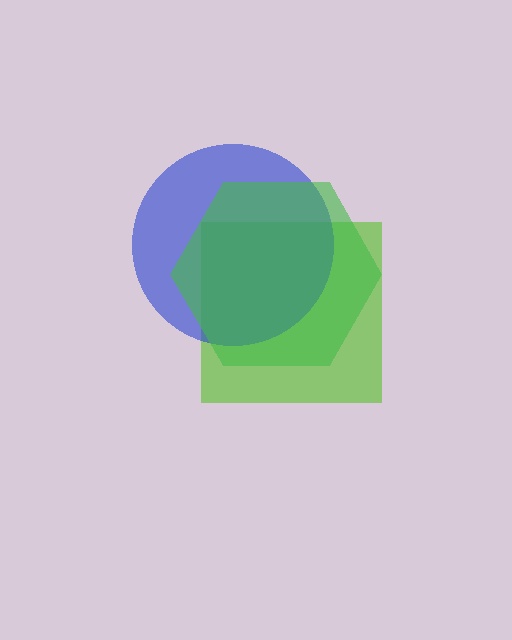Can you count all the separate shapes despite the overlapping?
Yes, there are 3 separate shapes.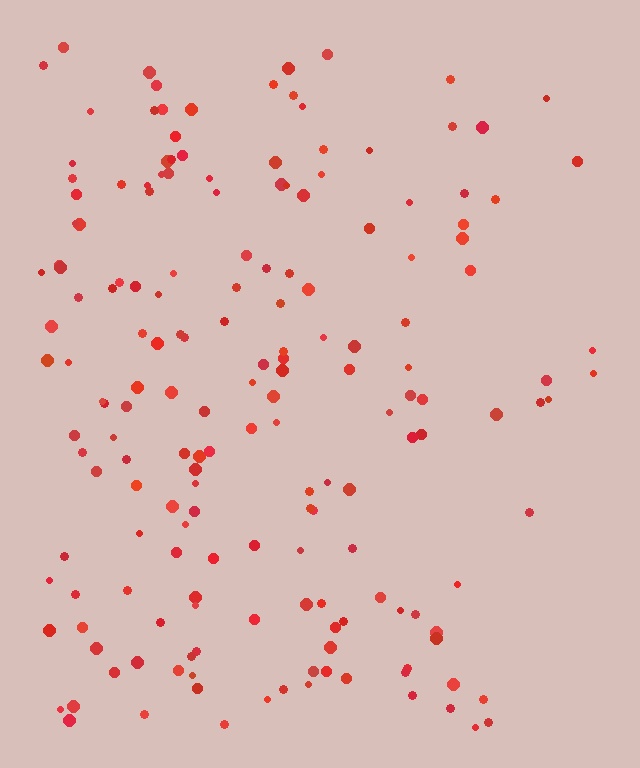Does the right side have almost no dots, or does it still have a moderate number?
Still a moderate number, just noticeably fewer than the left.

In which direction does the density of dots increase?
From right to left, with the left side densest.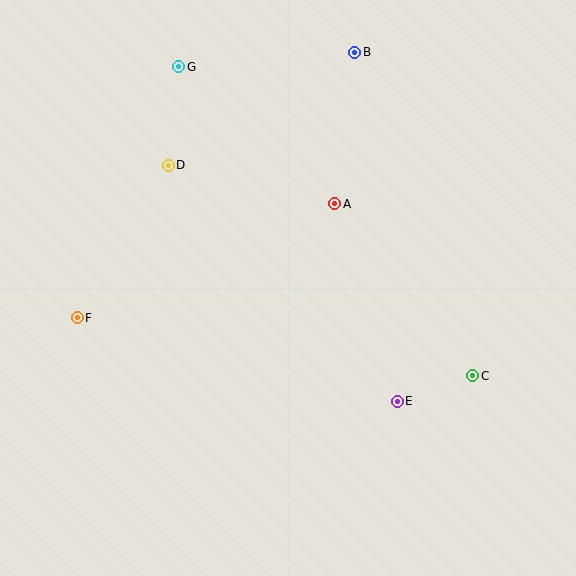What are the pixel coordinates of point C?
Point C is at (473, 376).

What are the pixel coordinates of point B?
Point B is at (355, 52).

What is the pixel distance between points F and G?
The distance between F and G is 271 pixels.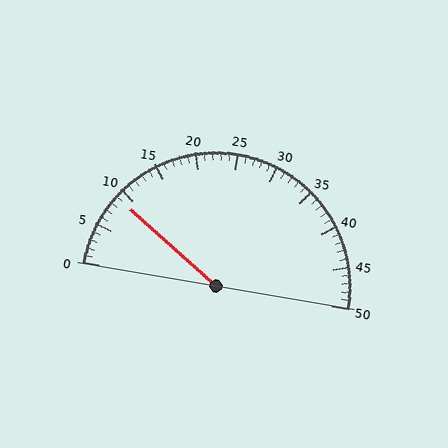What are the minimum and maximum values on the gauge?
The gauge ranges from 0 to 50.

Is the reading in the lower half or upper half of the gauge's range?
The reading is in the lower half of the range (0 to 50).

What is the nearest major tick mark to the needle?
The nearest major tick mark is 10.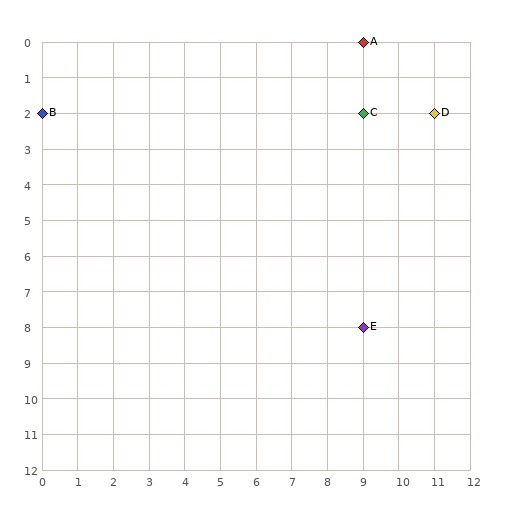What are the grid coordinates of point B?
Point B is at grid coordinates (0, 2).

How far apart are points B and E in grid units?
Points B and E are 9 columns and 6 rows apart (about 10.8 grid units diagonally).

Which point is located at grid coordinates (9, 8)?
Point E is at (9, 8).